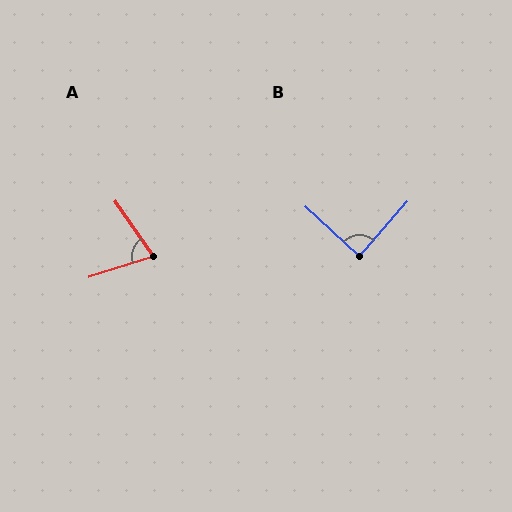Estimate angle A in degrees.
Approximately 73 degrees.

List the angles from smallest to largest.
A (73°), B (88°).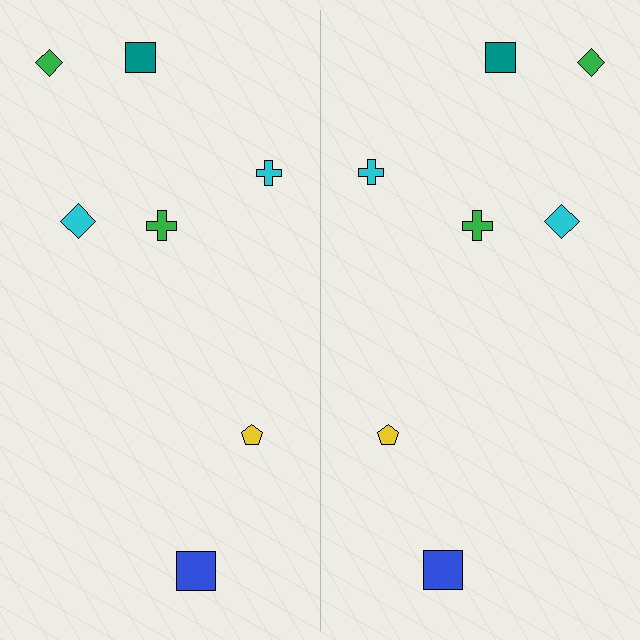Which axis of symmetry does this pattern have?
The pattern has a vertical axis of symmetry running through the center of the image.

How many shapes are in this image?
There are 14 shapes in this image.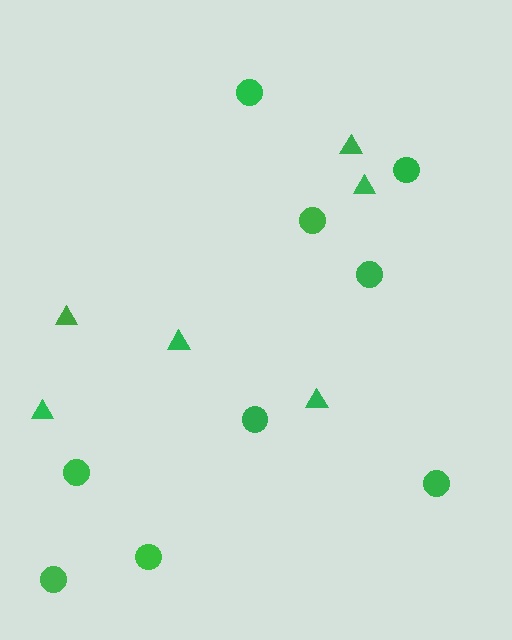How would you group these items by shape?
There are 2 groups: one group of triangles (6) and one group of circles (9).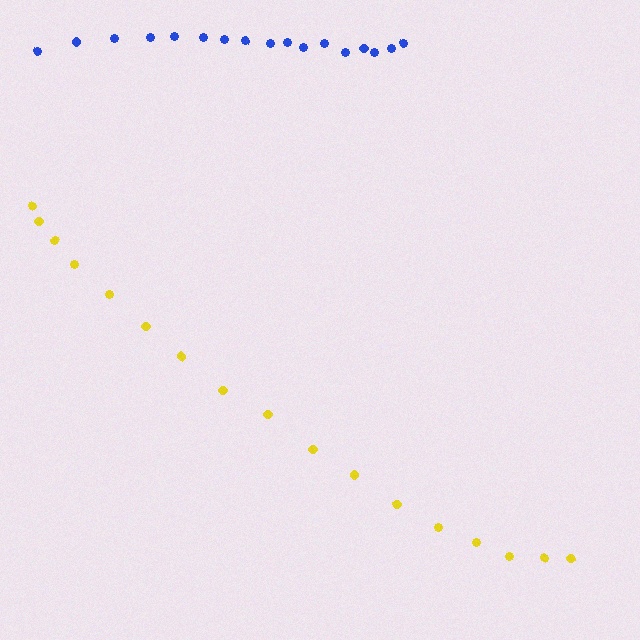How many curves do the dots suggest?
There are 2 distinct paths.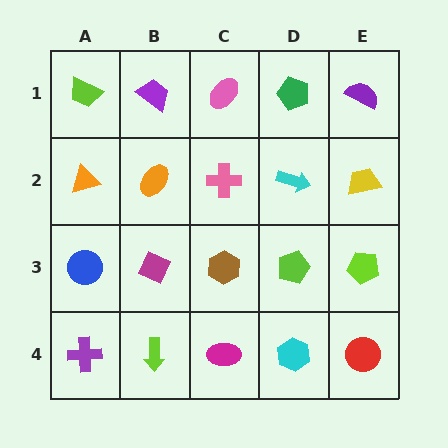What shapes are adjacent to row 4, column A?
A blue circle (row 3, column A), a lime arrow (row 4, column B).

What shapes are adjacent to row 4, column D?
A lime pentagon (row 3, column D), a magenta ellipse (row 4, column C), a red circle (row 4, column E).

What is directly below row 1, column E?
A yellow trapezoid.